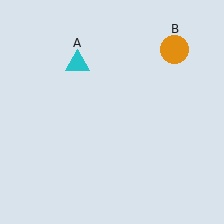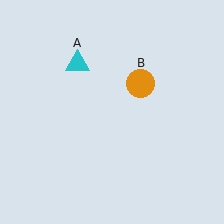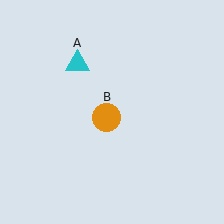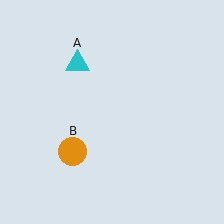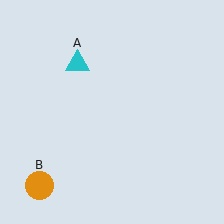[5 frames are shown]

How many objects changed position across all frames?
1 object changed position: orange circle (object B).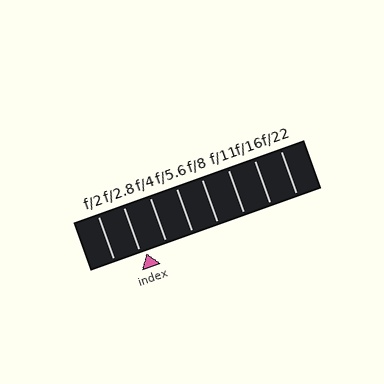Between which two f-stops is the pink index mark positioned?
The index mark is between f/2.8 and f/4.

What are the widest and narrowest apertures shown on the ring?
The widest aperture shown is f/2 and the narrowest is f/22.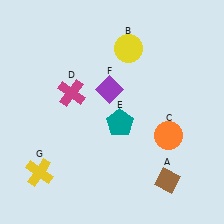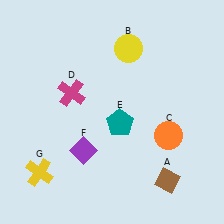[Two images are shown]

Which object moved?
The purple diamond (F) moved down.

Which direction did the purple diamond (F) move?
The purple diamond (F) moved down.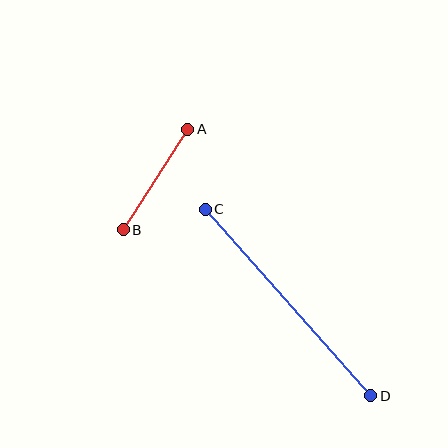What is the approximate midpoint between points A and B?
The midpoint is at approximately (156, 179) pixels.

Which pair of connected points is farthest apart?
Points C and D are farthest apart.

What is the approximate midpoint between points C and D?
The midpoint is at approximately (288, 302) pixels.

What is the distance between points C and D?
The distance is approximately 250 pixels.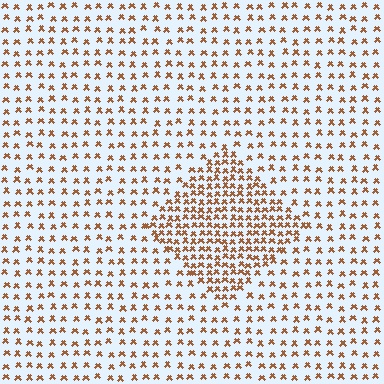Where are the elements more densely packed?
The elements are more densely packed inside the diamond boundary.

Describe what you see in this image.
The image contains small brown elements arranged at two different densities. A diamond-shaped region is visible where the elements are more densely packed than the surrounding area.